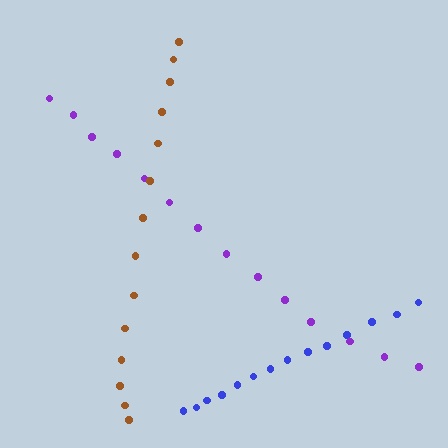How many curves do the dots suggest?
There are 3 distinct paths.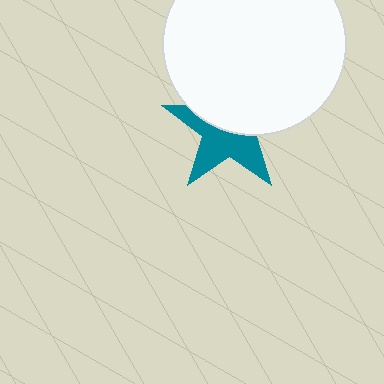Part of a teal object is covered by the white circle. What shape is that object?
It is a star.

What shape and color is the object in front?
The object in front is a white circle.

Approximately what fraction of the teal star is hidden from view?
Roughly 50% of the teal star is hidden behind the white circle.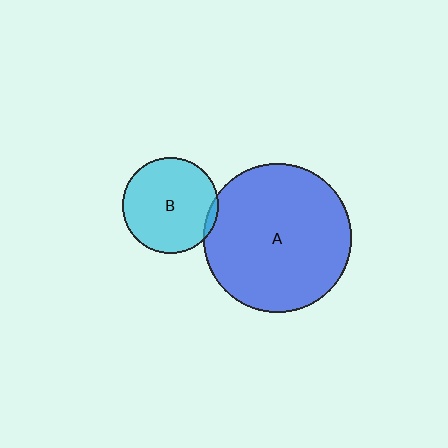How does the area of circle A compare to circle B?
Approximately 2.4 times.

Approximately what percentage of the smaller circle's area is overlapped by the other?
Approximately 5%.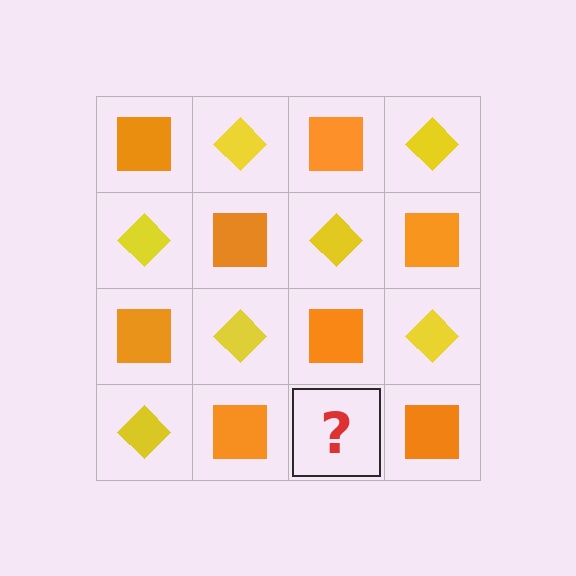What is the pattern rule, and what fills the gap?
The rule is that it alternates orange square and yellow diamond in a checkerboard pattern. The gap should be filled with a yellow diamond.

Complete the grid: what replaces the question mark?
The question mark should be replaced with a yellow diamond.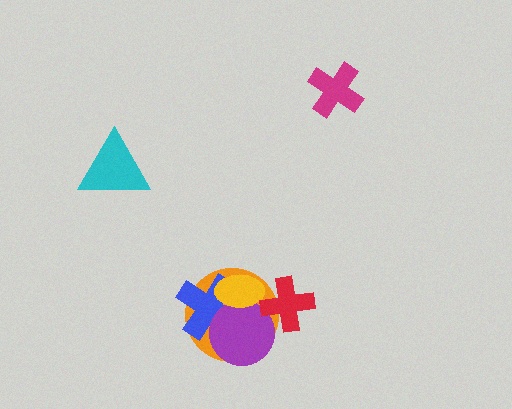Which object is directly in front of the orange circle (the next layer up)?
The blue cross is directly in front of the orange circle.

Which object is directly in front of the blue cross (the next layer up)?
The purple circle is directly in front of the blue cross.